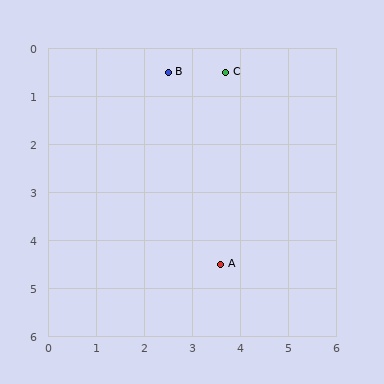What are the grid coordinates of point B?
Point B is at approximately (2.5, 0.5).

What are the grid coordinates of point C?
Point C is at approximately (3.7, 0.5).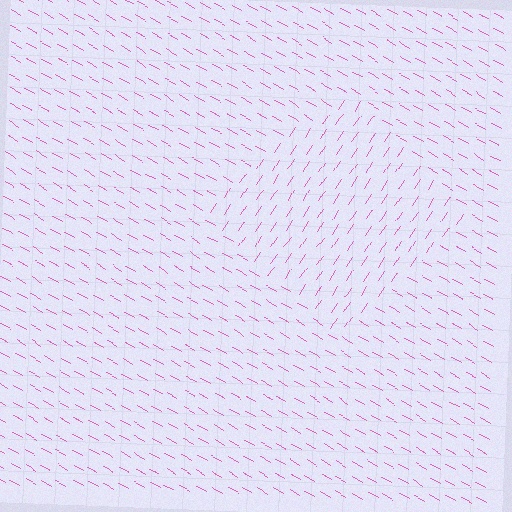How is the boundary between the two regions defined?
The boundary is defined purely by a change in line orientation (approximately 86 degrees difference). All lines are the same color and thickness.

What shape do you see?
I see a diamond.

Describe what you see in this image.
The image is filled with small pink line segments. A diamond region in the image has lines oriented differently from the surrounding lines, creating a visible texture boundary.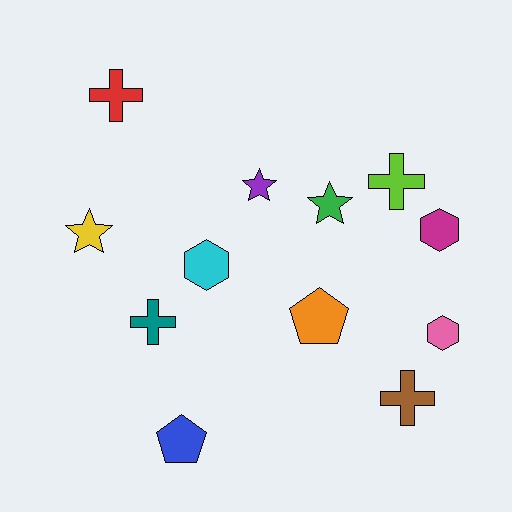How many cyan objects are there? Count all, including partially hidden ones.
There is 1 cyan object.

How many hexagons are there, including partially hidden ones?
There are 3 hexagons.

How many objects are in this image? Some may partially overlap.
There are 12 objects.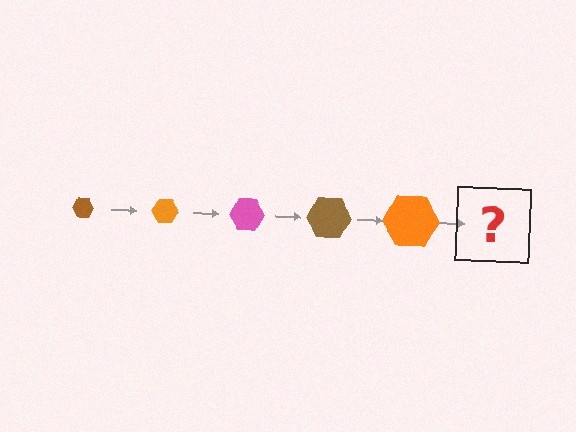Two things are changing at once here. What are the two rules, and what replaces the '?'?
The two rules are that the hexagon grows larger each step and the color cycles through brown, orange, and pink. The '?' should be a pink hexagon, larger than the previous one.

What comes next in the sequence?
The next element should be a pink hexagon, larger than the previous one.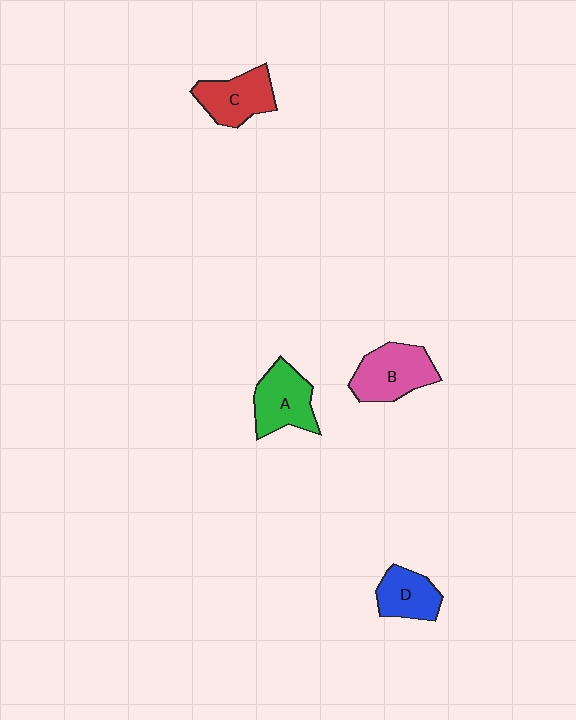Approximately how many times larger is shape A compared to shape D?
Approximately 1.3 times.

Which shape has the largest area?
Shape B (pink).